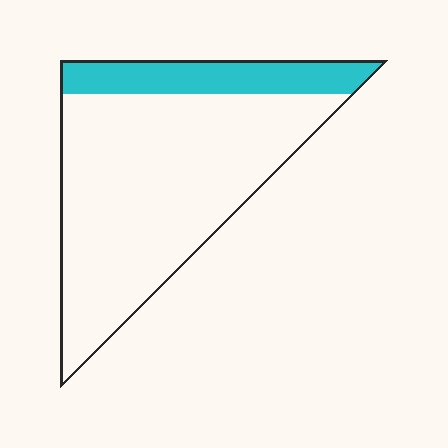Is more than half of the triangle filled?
No.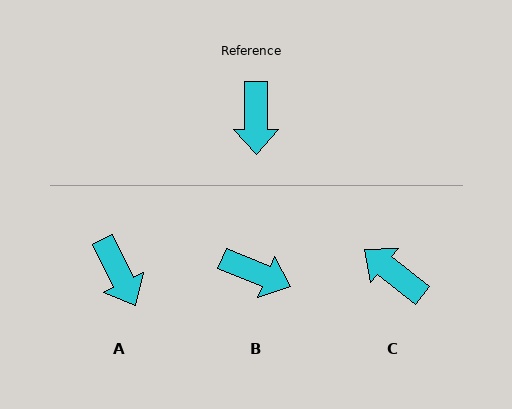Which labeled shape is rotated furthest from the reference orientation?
C, about 128 degrees away.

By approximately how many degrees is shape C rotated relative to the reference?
Approximately 128 degrees clockwise.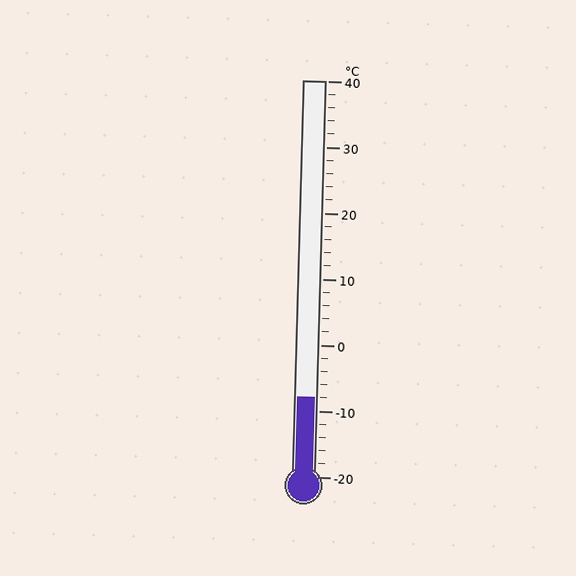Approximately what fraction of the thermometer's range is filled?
The thermometer is filled to approximately 20% of its range.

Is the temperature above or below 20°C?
The temperature is below 20°C.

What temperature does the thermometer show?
The thermometer shows approximately -8°C.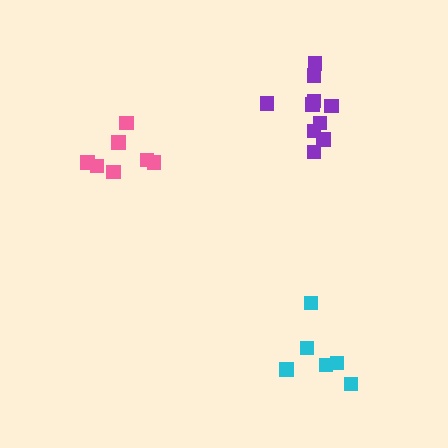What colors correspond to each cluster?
The clusters are colored: pink, purple, cyan.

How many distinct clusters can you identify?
There are 3 distinct clusters.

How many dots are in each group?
Group 1: 7 dots, Group 2: 10 dots, Group 3: 7 dots (24 total).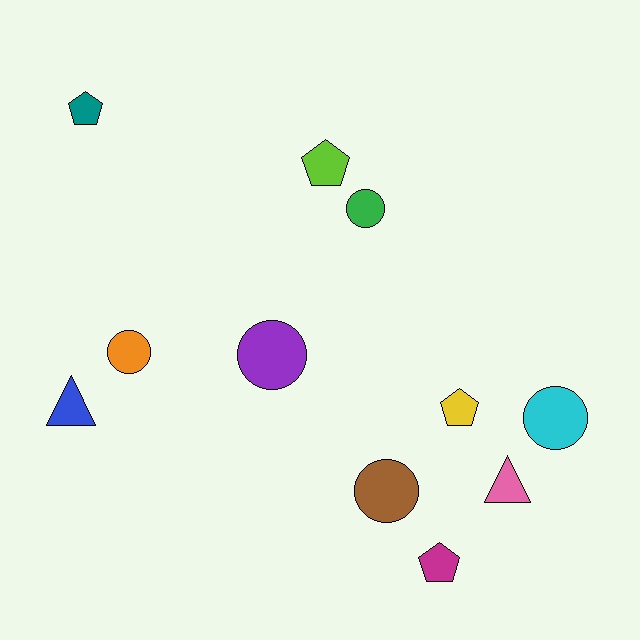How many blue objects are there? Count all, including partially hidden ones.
There is 1 blue object.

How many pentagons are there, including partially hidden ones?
There are 4 pentagons.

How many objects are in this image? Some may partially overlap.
There are 11 objects.